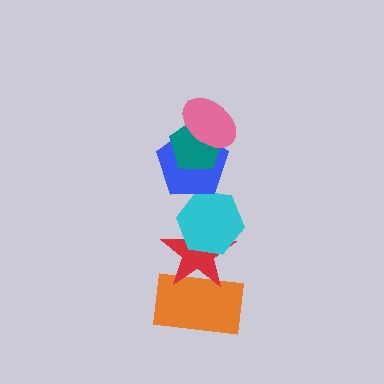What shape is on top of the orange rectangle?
The red star is on top of the orange rectangle.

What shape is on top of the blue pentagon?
The teal pentagon is on top of the blue pentagon.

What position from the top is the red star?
The red star is 5th from the top.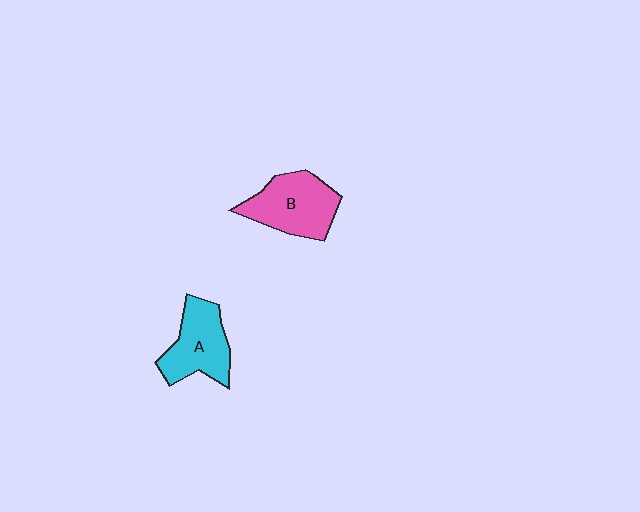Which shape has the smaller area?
Shape A (cyan).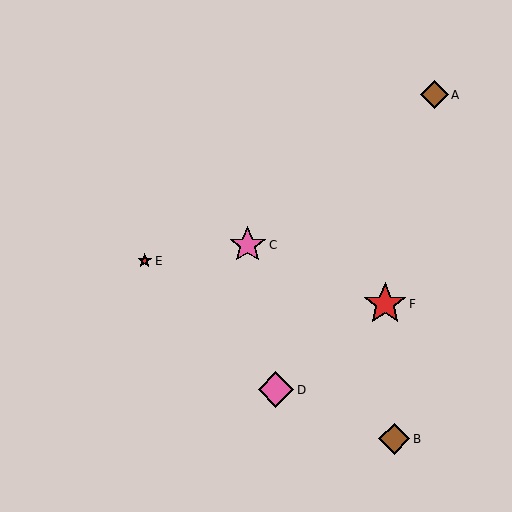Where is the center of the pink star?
The center of the pink star is at (248, 245).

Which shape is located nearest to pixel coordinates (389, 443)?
The brown diamond (labeled B) at (394, 439) is nearest to that location.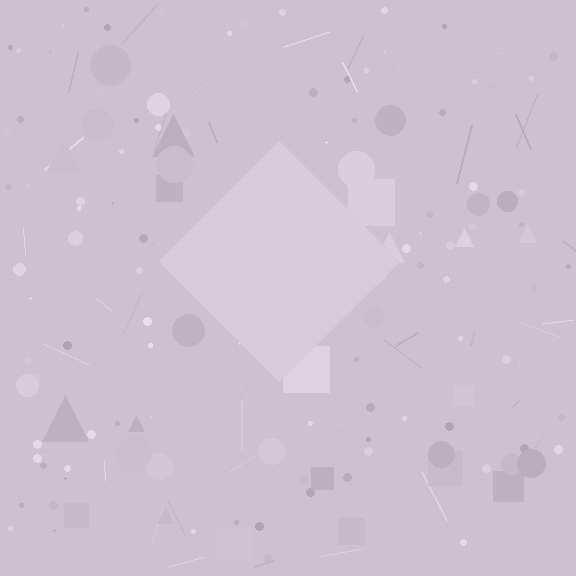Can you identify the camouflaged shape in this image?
The camouflaged shape is a diamond.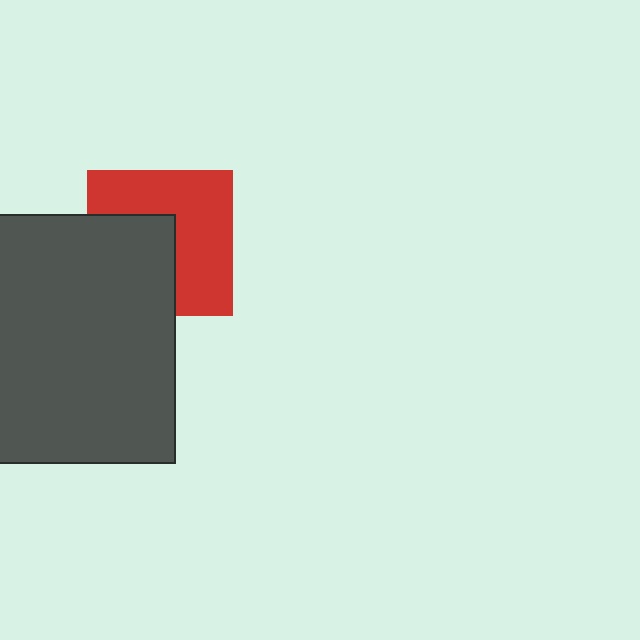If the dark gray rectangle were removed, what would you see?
You would see the complete red square.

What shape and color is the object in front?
The object in front is a dark gray rectangle.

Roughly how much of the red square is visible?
About half of it is visible (roughly 58%).